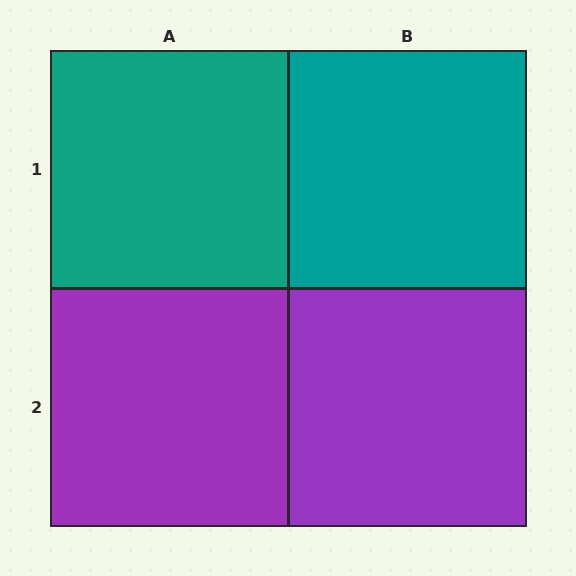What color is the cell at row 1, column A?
Teal.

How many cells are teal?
2 cells are teal.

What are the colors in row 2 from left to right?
Purple, purple.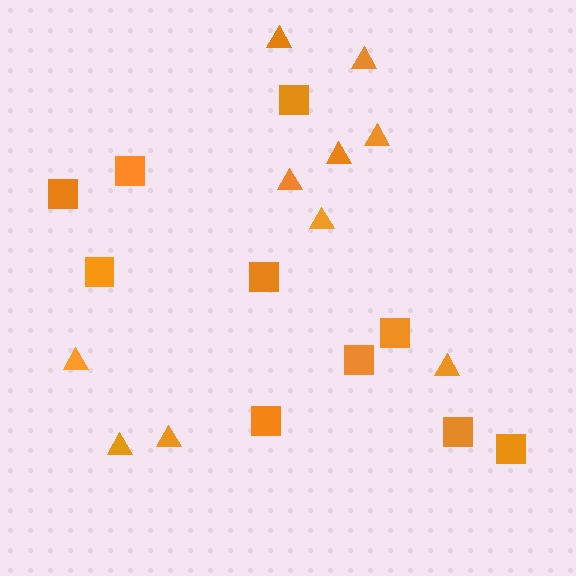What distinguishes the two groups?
There are 2 groups: one group of triangles (10) and one group of squares (10).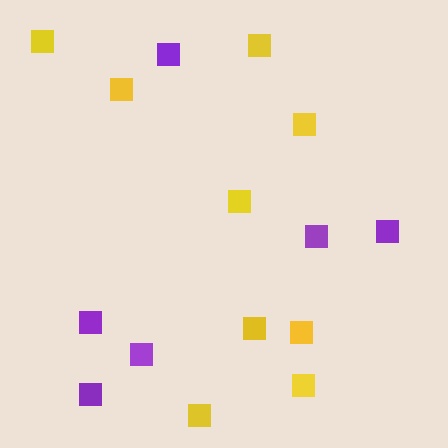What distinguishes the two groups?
There are 2 groups: one group of yellow squares (9) and one group of purple squares (6).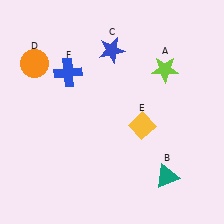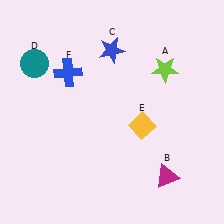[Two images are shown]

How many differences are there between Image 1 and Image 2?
There are 2 differences between the two images.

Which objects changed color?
B changed from teal to magenta. D changed from orange to teal.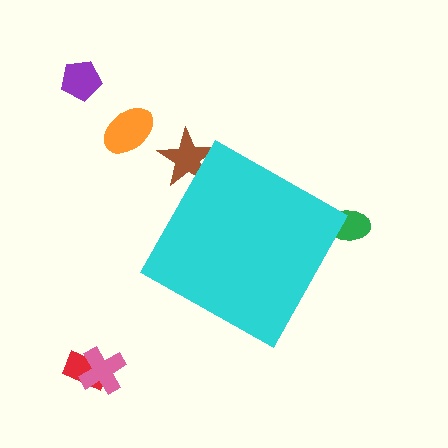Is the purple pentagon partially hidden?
No, the purple pentagon is fully visible.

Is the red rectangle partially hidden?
No, the red rectangle is fully visible.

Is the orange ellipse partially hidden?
No, the orange ellipse is fully visible.